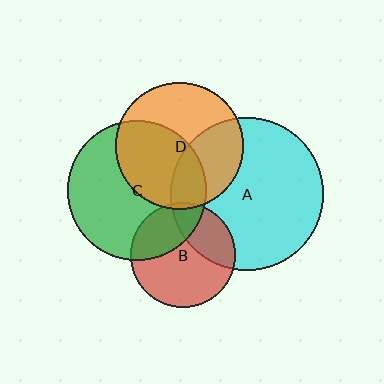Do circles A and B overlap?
Yes.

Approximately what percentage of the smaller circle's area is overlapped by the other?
Approximately 30%.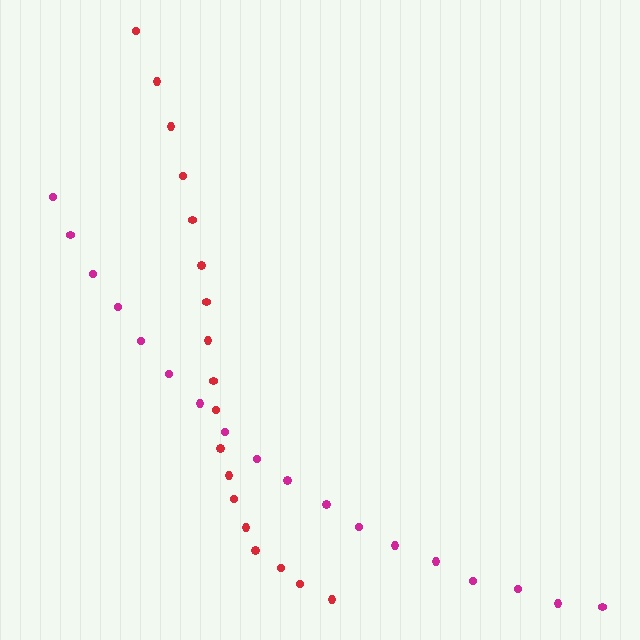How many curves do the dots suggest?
There are 2 distinct paths.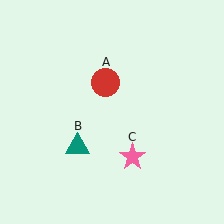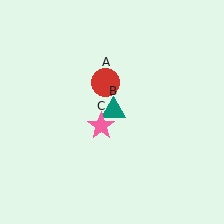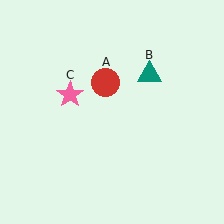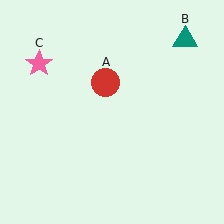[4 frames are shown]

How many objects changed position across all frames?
2 objects changed position: teal triangle (object B), pink star (object C).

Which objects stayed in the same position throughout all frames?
Red circle (object A) remained stationary.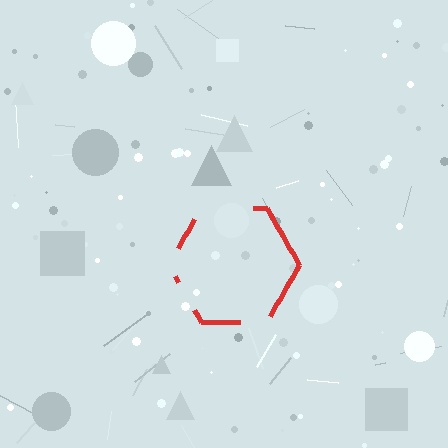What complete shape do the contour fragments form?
The contour fragments form a hexagon.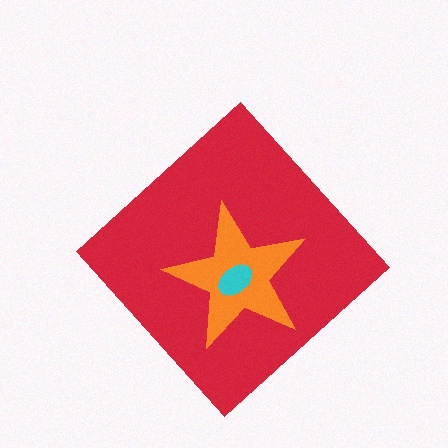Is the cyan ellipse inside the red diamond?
Yes.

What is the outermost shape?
The red diamond.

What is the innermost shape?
The cyan ellipse.